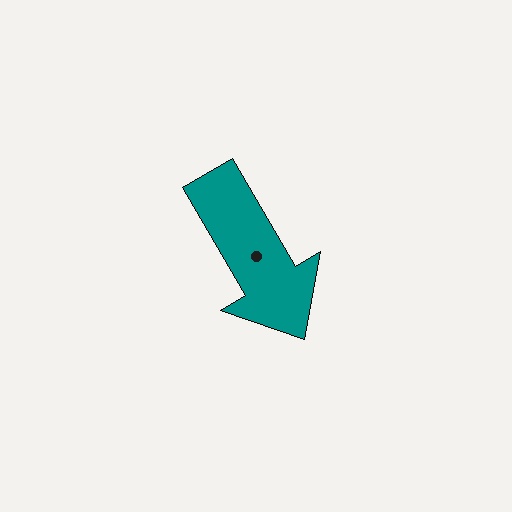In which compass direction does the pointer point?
Southeast.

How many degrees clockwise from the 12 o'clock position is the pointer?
Approximately 150 degrees.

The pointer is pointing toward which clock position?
Roughly 5 o'clock.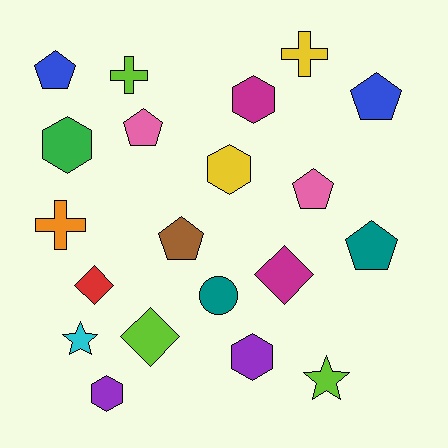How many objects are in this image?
There are 20 objects.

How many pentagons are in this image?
There are 6 pentagons.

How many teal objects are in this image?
There are 2 teal objects.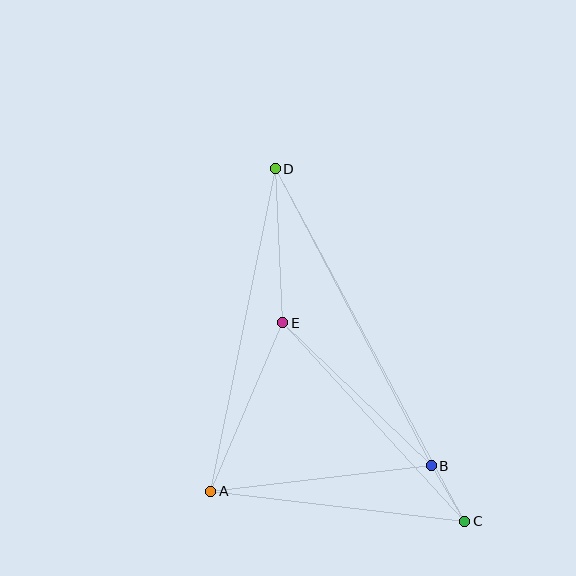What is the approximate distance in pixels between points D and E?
The distance between D and E is approximately 154 pixels.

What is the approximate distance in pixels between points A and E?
The distance between A and E is approximately 183 pixels.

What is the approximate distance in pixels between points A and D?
The distance between A and D is approximately 329 pixels.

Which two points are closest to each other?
Points B and C are closest to each other.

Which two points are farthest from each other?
Points C and D are farthest from each other.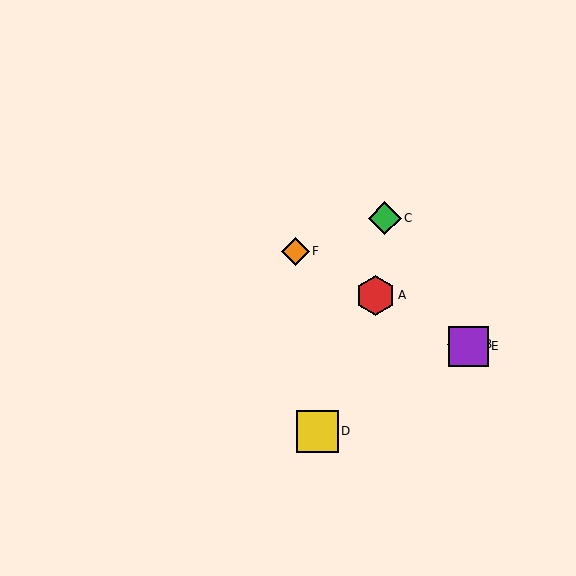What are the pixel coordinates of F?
Object F is at (295, 251).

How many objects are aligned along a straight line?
4 objects (A, B, E, F) are aligned along a straight line.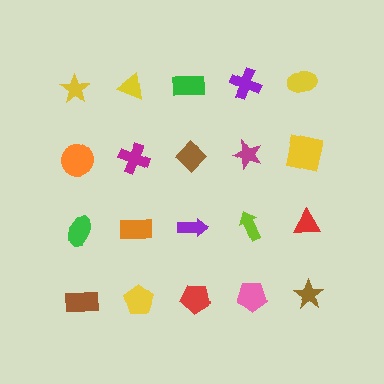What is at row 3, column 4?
A lime arrow.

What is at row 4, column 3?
A red pentagon.